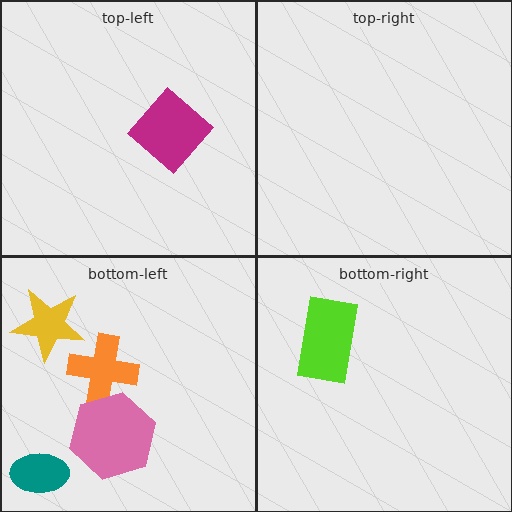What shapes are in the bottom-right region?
The lime rectangle.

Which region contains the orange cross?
The bottom-left region.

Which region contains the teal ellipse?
The bottom-left region.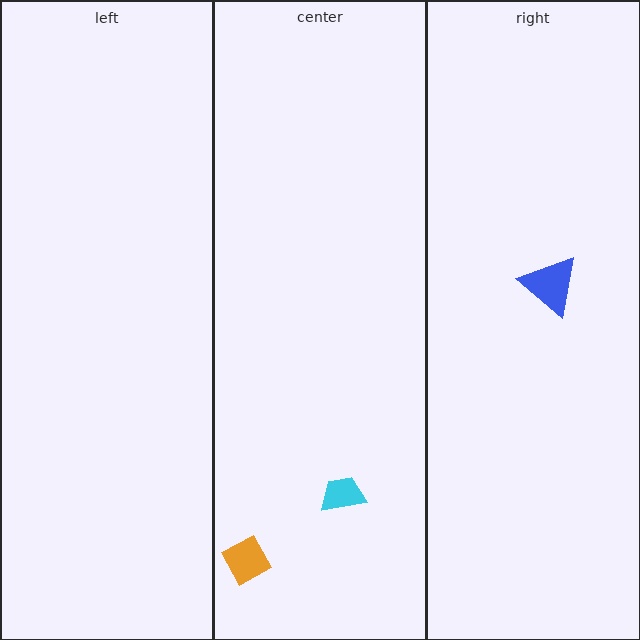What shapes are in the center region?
The orange diamond, the cyan trapezoid.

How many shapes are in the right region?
1.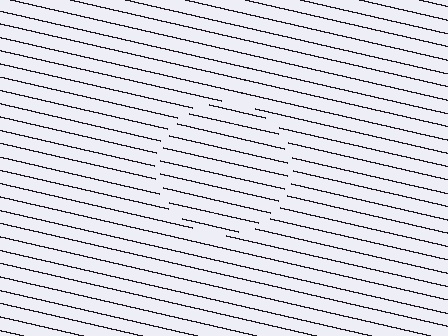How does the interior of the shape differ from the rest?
The interior of the shape contains the same grating, shifted by half a period — the contour is defined by the phase discontinuity where line-ends from the inner and outer gratings abut.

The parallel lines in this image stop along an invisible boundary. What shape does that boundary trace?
An illusory circle. The interior of the shape contains the same grating, shifted by half a period — the contour is defined by the phase discontinuity where line-ends from the inner and outer gratings abut.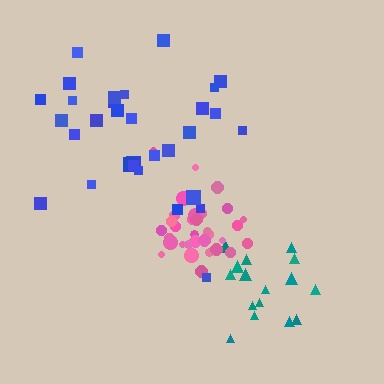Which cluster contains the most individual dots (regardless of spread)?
Pink (33).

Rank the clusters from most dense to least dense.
pink, teal, blue.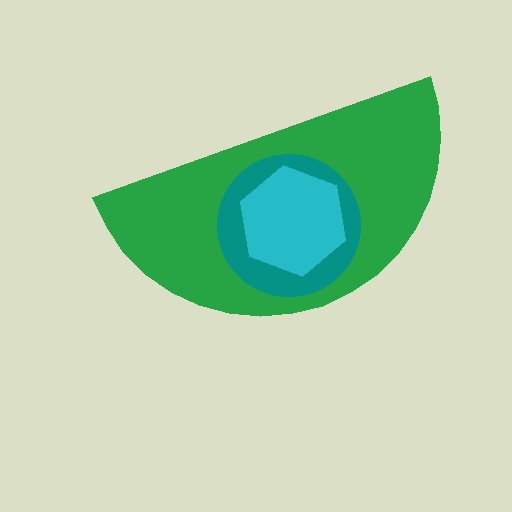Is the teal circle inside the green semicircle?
Yes.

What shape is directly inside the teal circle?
The cyan hexagon.